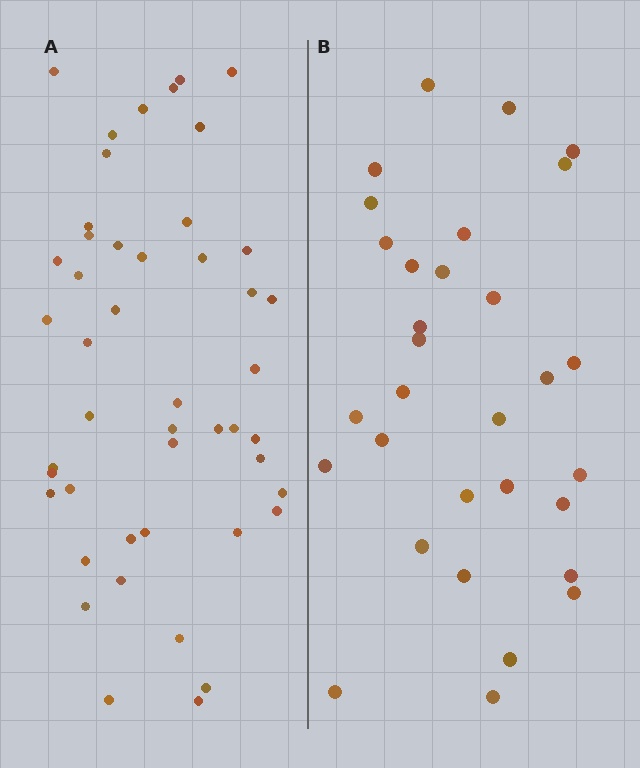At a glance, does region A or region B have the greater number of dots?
Region A (the left region) has more dots.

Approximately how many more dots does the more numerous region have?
Region A has approximately 15 more dots than region B.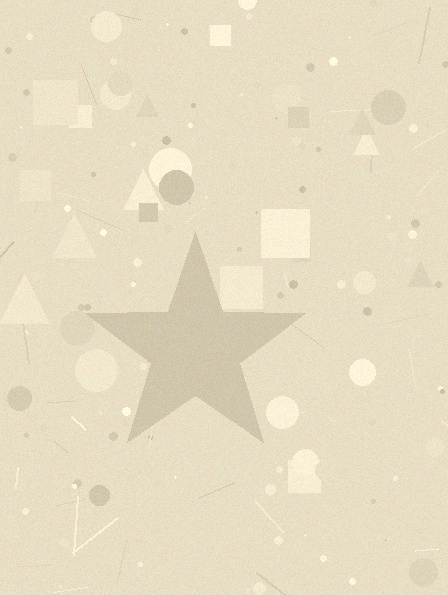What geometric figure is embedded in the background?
A star is embedded in the background.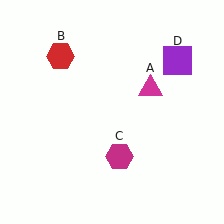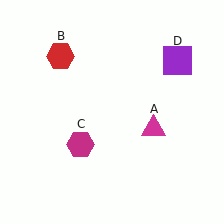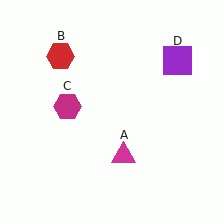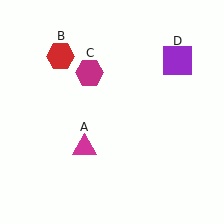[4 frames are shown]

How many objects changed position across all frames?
2 objects changed position: magenta triangle (object A), magenta hexagon (object C).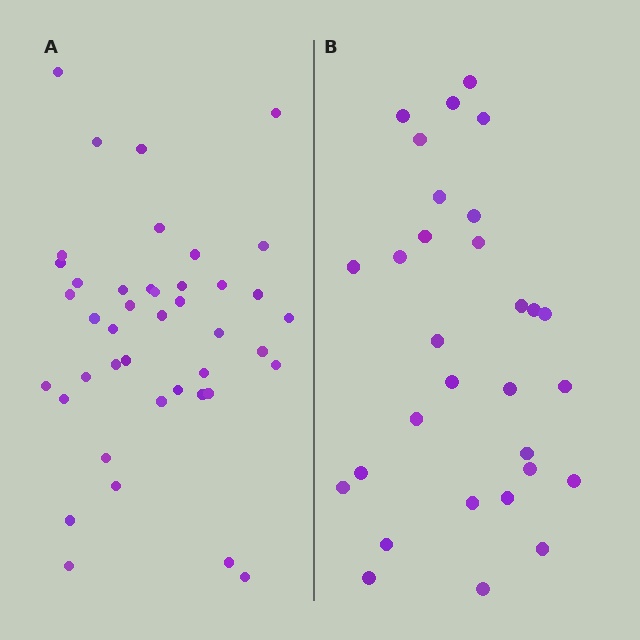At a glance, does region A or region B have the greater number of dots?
Region A (the left region) has more dots.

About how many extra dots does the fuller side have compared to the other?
Region A has roughly 12 or so more dots than region B.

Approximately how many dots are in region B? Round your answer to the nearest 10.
About 30 dots.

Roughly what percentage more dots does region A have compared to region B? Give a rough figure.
About 40% more.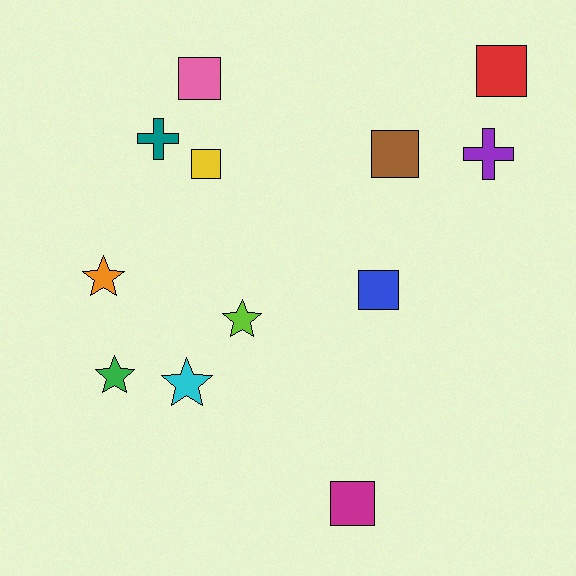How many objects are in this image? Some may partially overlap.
There are 12 objects.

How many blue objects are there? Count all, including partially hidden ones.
There is 1 blue object.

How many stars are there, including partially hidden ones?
There are 4 stars.